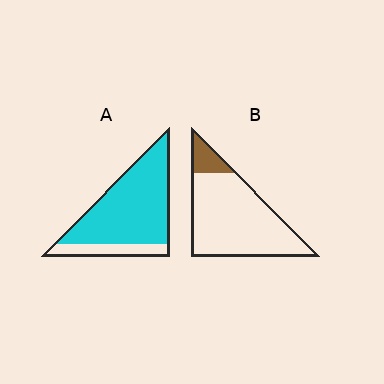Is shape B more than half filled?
No.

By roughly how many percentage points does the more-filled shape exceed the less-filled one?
By roughly 70 percentage points (A over B).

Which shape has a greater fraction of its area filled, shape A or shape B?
Shape A.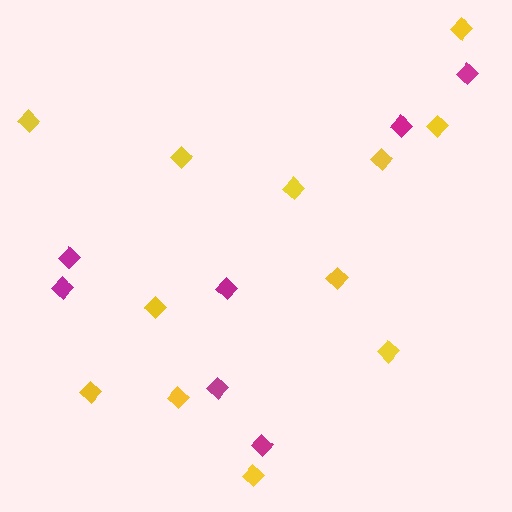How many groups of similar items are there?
There are 2 groups: one group of yellow diamonds (12) and one group of magenta diamonds (7).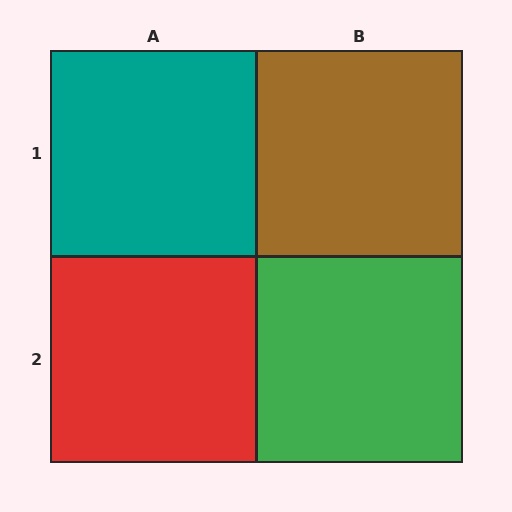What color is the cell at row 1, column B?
Brown.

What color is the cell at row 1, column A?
Teal.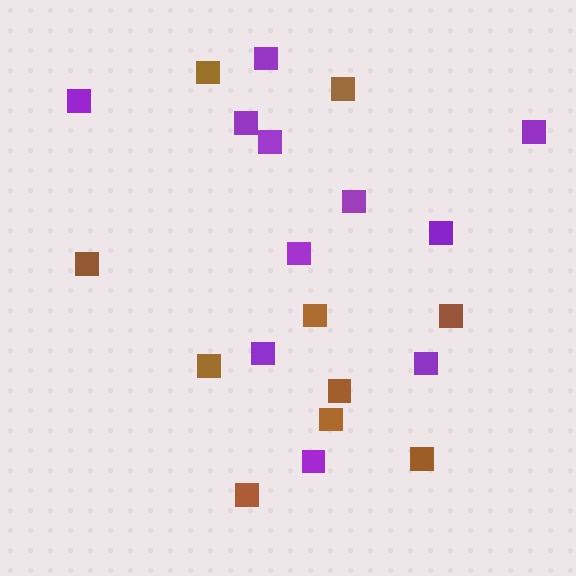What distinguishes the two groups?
There are 2 groups: one group of purple squares (11) and one group of brown squares (10).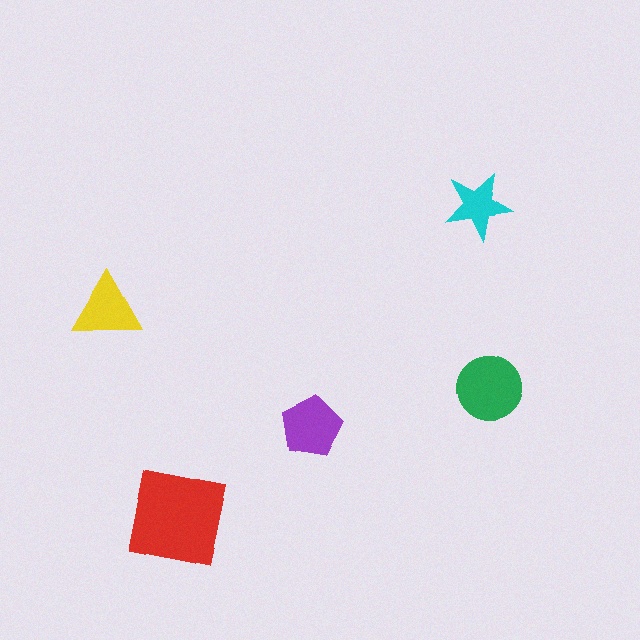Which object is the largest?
The red square.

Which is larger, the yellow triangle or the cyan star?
The yellow triangle.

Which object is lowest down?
The red square is bottommost.